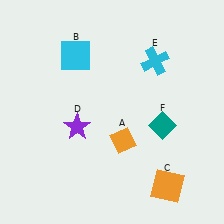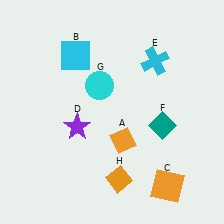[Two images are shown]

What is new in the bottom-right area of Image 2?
An orange diamond (H) was added in the bottom-right area of Image 2.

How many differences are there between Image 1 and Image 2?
There are 2 differences between the two images.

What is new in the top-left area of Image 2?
A cyan circle (G) was added in the top-left area of Image 2.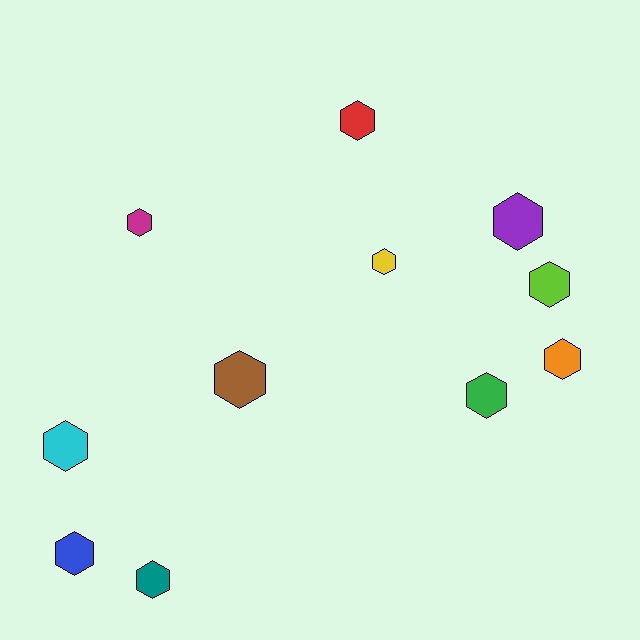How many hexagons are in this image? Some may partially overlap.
There are 11 hexagons.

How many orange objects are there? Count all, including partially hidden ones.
There is 1 orange object.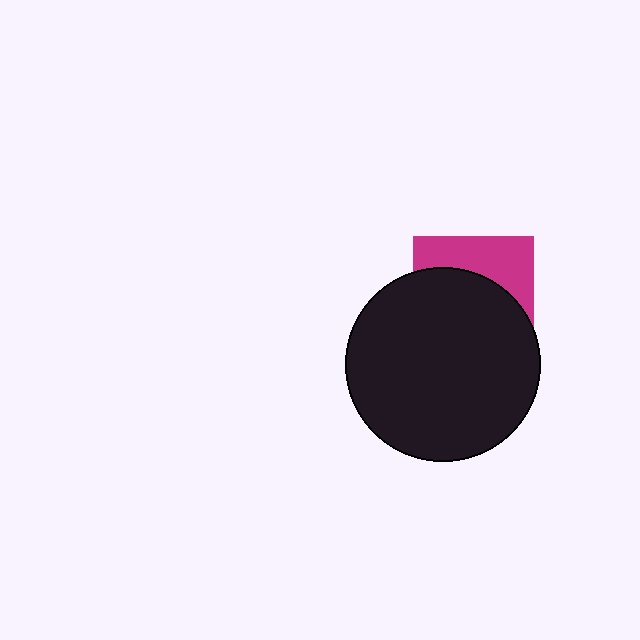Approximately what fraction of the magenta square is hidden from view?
Roughly 63% of the magenta square is hidden behind the black circle.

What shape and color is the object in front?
The object in front is a black circle.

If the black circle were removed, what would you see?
You would see the complete magenta square.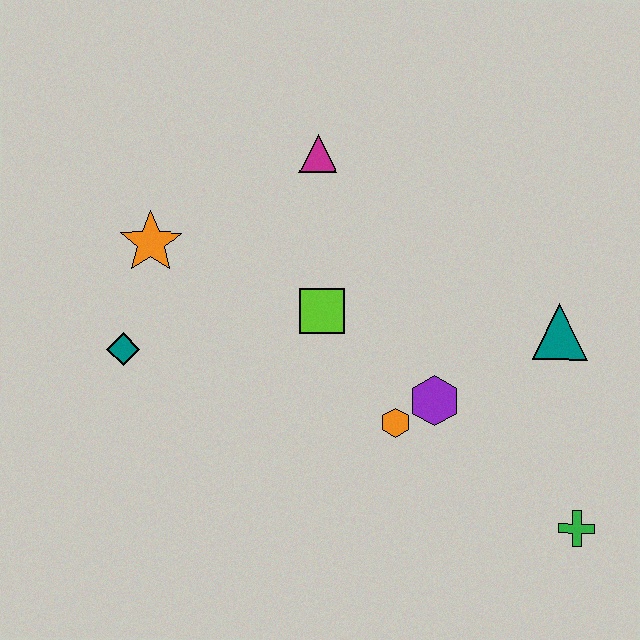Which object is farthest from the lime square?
The green cross is farthest from the lime square.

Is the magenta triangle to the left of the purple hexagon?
Yes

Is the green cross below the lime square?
Yes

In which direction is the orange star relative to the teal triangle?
The orange star is to the left of the teal triangle.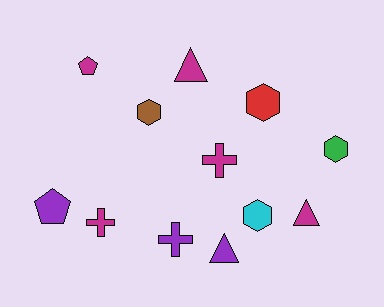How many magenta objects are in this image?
There are 5 magenta objects.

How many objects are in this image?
There are 12 objects.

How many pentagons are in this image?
There are 2 pentagons.